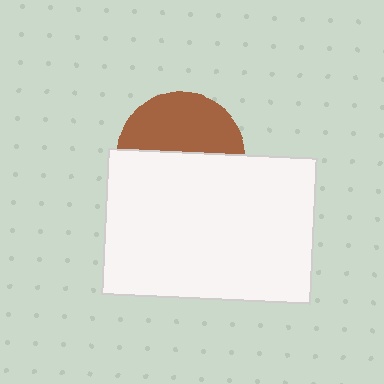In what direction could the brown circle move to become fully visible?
The brown circle could move up. That would shift it out from behind the white rectangle entirely.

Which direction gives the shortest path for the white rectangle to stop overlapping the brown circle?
Moving down gives the shortest separation.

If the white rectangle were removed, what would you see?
You would see the complete brown circle.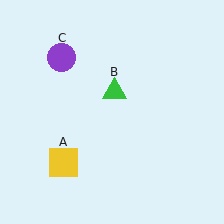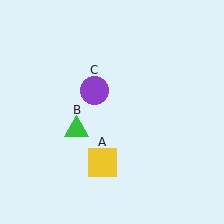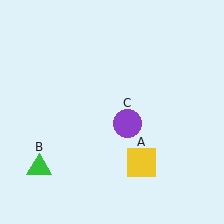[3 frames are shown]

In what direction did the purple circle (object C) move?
The purple circle (object C) moved down and to the right.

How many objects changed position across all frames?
3 objects changed position: yellow square (object A), green triangle (object B), purple circle (object C).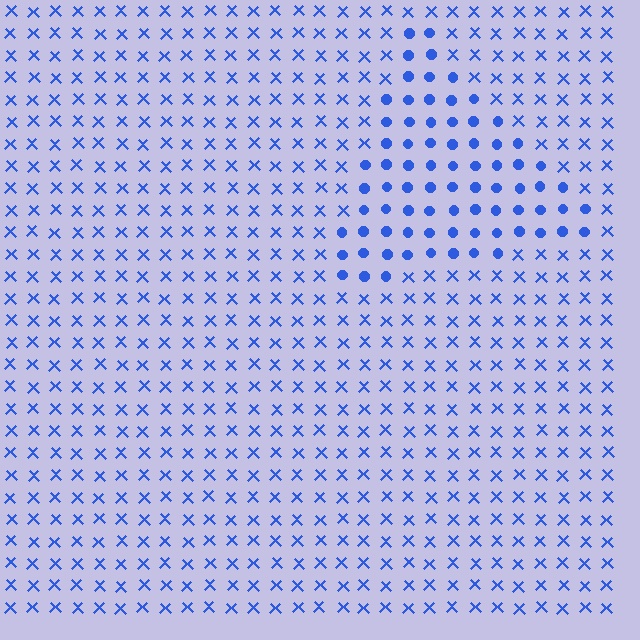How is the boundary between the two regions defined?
The boundary is defined by a change in element shape: circles inside vs. X marks outside. All elements share the same color and spacing.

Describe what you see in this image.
The image is filled with small blue elements arranged in a uniform grid. A triangle-shaped region contains circles, while the surrounding area contains X marks. The boundary is defined purely by the change in element shape.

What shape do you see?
I see a triangle.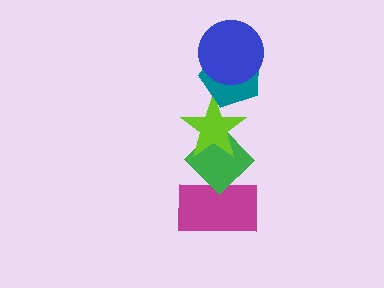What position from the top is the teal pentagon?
The teal pentagon is 2nd from the top.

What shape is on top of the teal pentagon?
The blue circle is on top of the teal pentagon.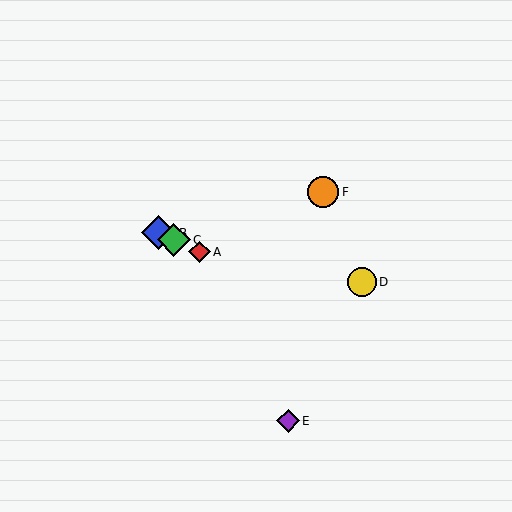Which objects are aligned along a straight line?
Objects A, B, C are aligned along a straight line.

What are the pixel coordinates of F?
Object F is at (323, 192).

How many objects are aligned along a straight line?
3 objects (A, B, C) are aligned along a straight line.